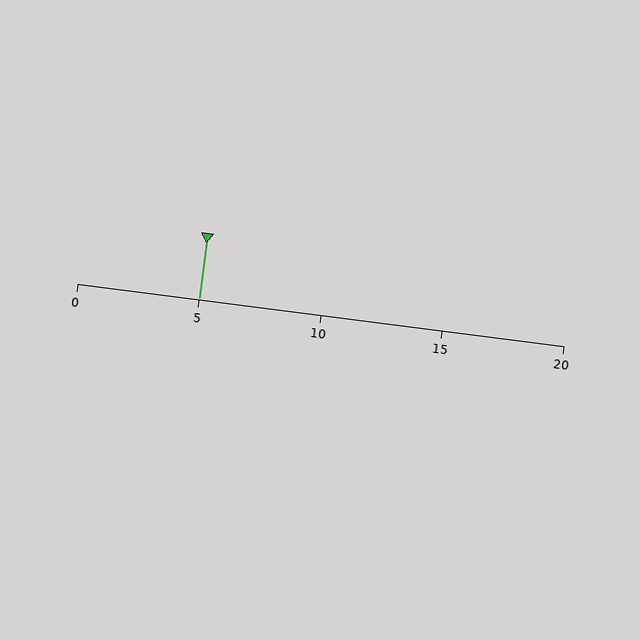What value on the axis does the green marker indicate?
The marker indicates approximately 5.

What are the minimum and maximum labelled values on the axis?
The axis runs from 0 to 20.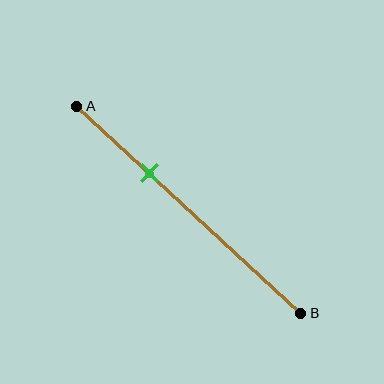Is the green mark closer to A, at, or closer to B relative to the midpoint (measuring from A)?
The green mark is closer to point A than the midpoint of segment AB.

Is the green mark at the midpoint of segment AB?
No, the mark is at about 30% from A, not at the 50% midpoint.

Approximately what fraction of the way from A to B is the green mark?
The green mark is approximately 30% of the way from A to B.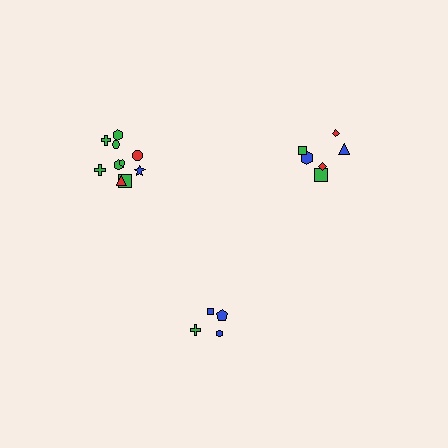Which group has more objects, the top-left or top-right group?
The top-left group.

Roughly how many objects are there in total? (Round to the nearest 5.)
Roughly 20 objects in total.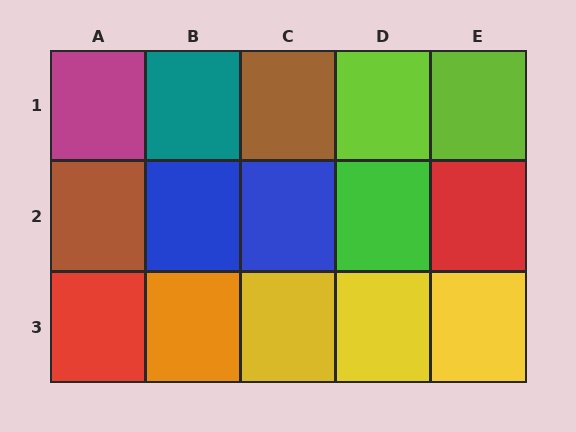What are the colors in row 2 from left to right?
Brown, blue, blue, green, red.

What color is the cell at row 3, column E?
Yellow.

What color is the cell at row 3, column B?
Orange.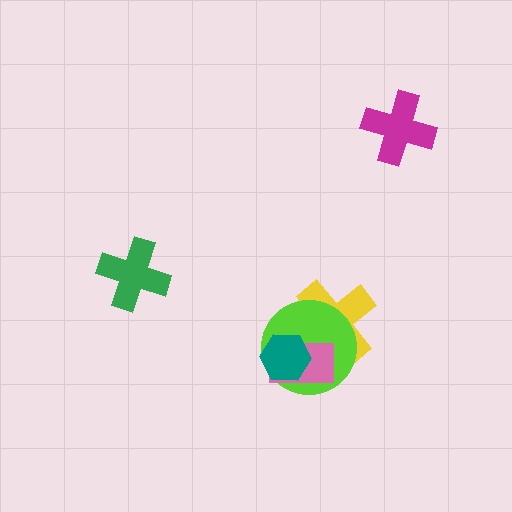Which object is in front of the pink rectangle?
The teal hexagon is in front of the pink rectangle.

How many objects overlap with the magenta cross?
0 objects overlap with the magenta cross.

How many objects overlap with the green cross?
0 objects overlap with the green cross.